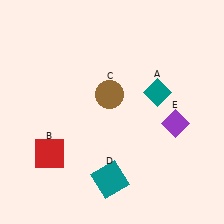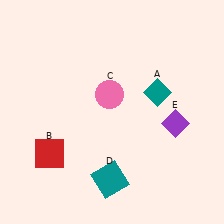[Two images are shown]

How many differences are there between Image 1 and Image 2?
There is 1 difference between the two images.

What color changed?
The circle (C) changed from brown in Image 1 to pink in Image 2.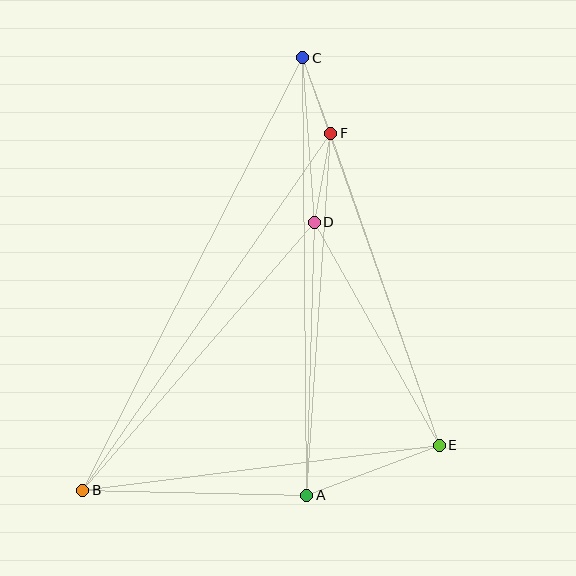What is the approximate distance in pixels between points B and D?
The distance between B and D is approximately 354 pixels.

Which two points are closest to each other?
Points C and F are closest to each other.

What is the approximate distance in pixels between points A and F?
The distance between A and F is approximately 363 pixels.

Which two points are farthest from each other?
Points B and C are farthest from each other.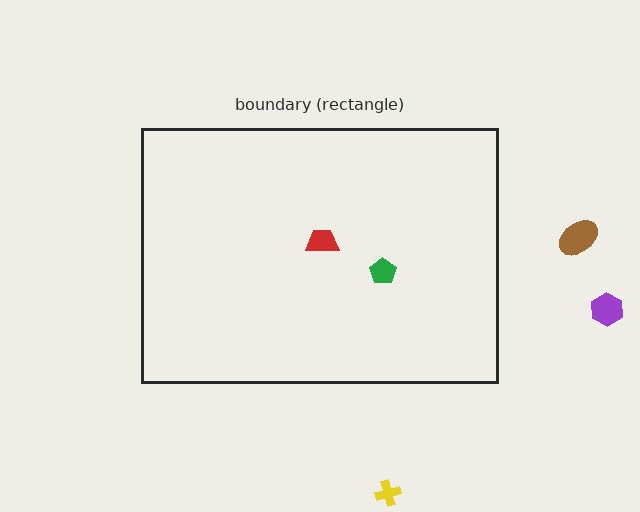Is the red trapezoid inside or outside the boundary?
Inside.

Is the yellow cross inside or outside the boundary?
Outside.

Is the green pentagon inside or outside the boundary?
Inside.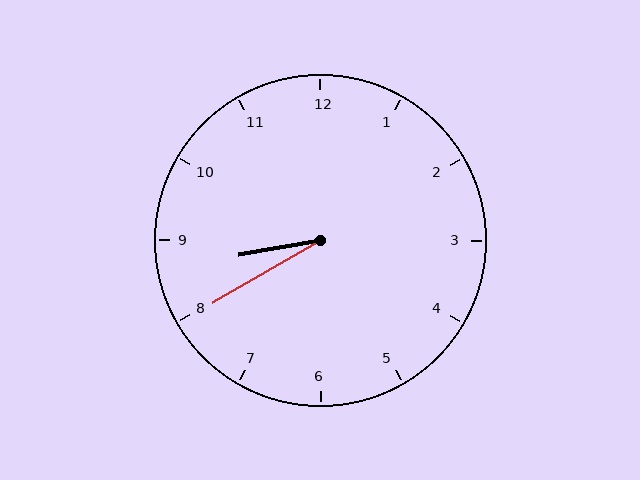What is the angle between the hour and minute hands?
Approximately 20 degrees.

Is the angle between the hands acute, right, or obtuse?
It is acute.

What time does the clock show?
8:40.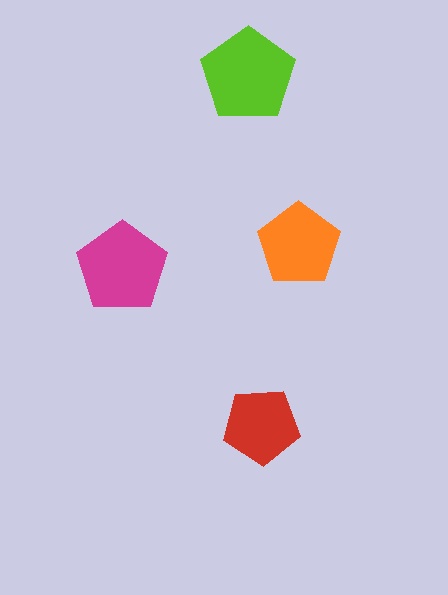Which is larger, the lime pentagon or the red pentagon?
The lime one.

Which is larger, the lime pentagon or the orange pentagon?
The lime one.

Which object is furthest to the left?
The magenta pentagon is leftmost.